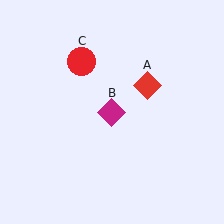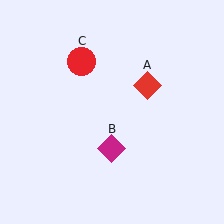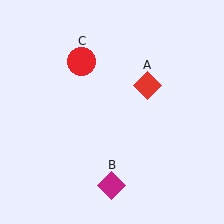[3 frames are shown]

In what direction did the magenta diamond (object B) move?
The magenta diamond (object B) moved down.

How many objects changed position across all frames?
1 object changed position: magenta diamond (object B).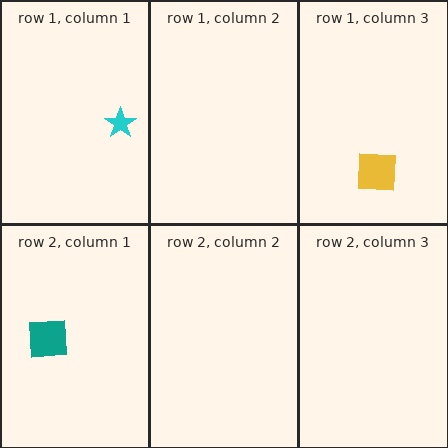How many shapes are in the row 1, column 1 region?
1.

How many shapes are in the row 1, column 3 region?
1.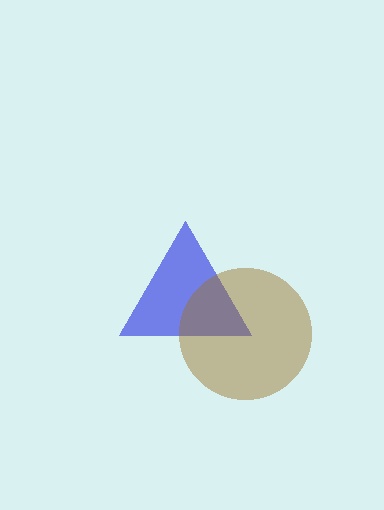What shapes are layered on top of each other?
The layered shapes are: a blue triangle, a brown circle.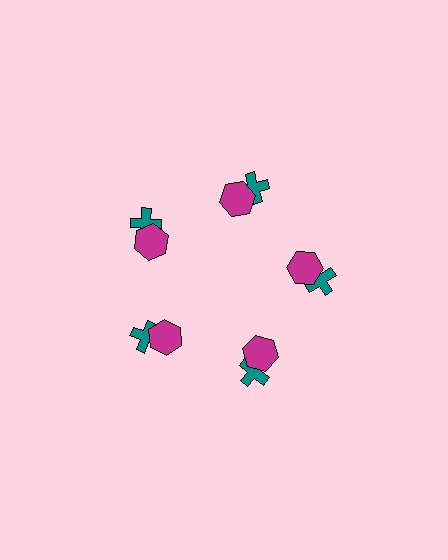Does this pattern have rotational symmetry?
Yes, this pattern has 5-fold rotational symmetry. It looks the same after rotating 72 degrees around the center.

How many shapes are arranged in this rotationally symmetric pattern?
There are 10 shapes, arranged in 5 groups of 2.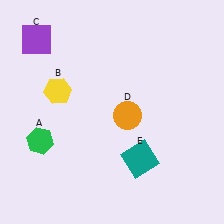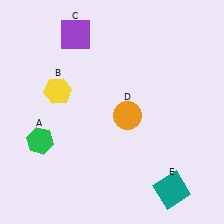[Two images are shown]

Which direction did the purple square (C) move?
The purple square (C) moved right.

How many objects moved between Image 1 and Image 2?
2 objects moved between the two images.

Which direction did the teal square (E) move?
The teal square (E) moved right.